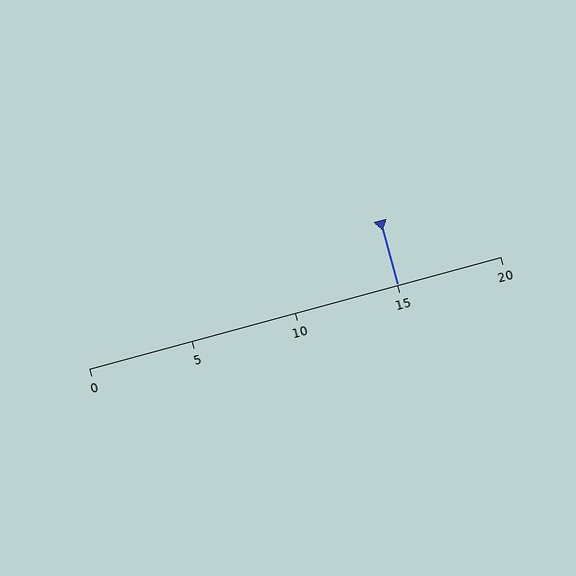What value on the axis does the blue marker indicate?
The marker indicates approximately 15.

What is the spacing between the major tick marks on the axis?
The major ticks are spaced 5 apart.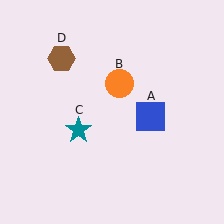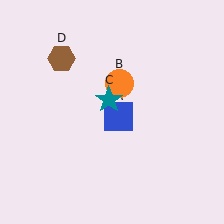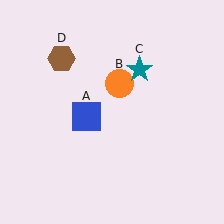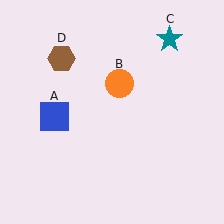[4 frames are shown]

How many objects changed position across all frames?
2 objects changed position: blue square (object A), teal star (object C).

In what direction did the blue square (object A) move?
The blue square (object A) moved left.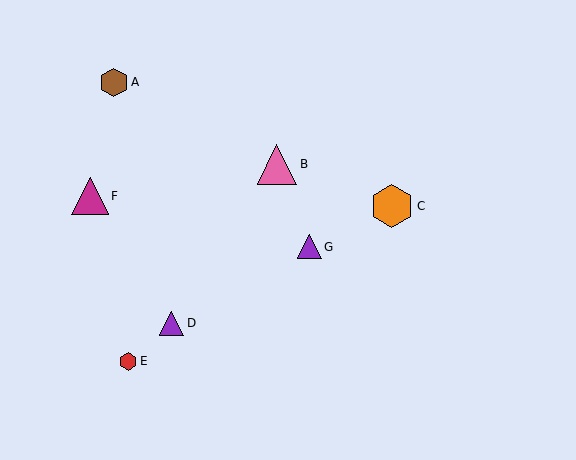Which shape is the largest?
The orange hexagon (labeled C) is the largest.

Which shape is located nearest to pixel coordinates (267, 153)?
The pink triangle (labeled B) at (277, 164) is nearest to that location.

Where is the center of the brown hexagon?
The center of the brown hexagon is at (114, 82).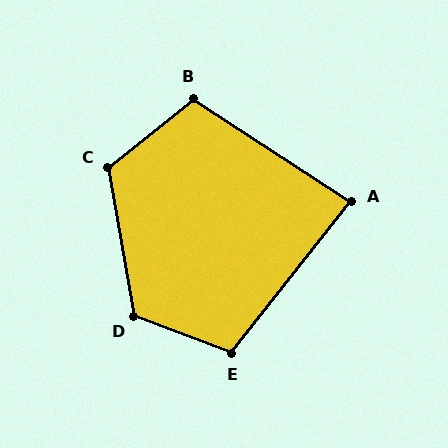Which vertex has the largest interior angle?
D, at approximately 120 degrees.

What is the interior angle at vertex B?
Approximately 108 degrees (obtuse).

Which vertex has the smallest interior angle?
A, at approximately 85 degrees.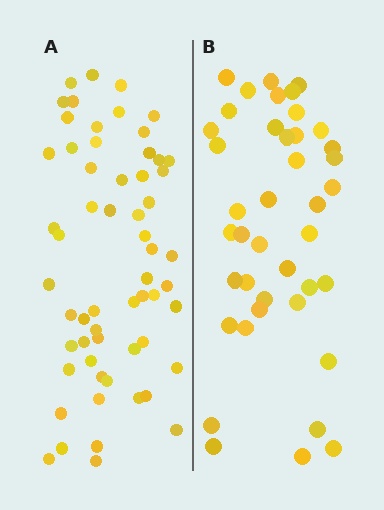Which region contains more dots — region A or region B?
Region A (the left region) has more dots.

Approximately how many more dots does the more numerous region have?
Region A has approximately 20 more dots than region B.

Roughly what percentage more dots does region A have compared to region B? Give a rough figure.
About 45% more.